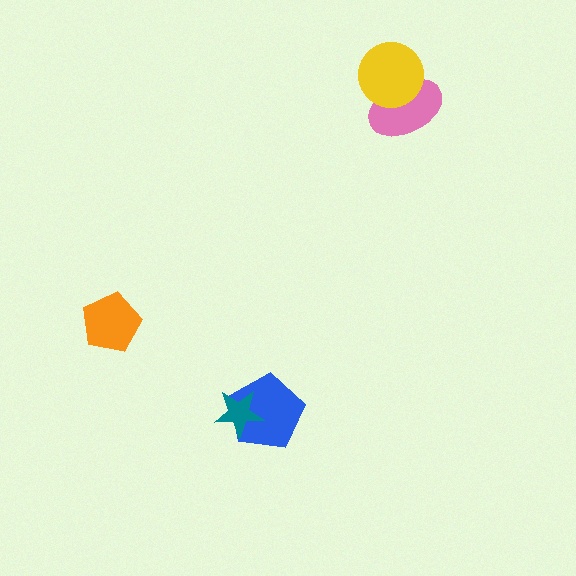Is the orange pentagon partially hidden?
No, no other shape covers it.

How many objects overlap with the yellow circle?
1 object overlaps with the yellow circle.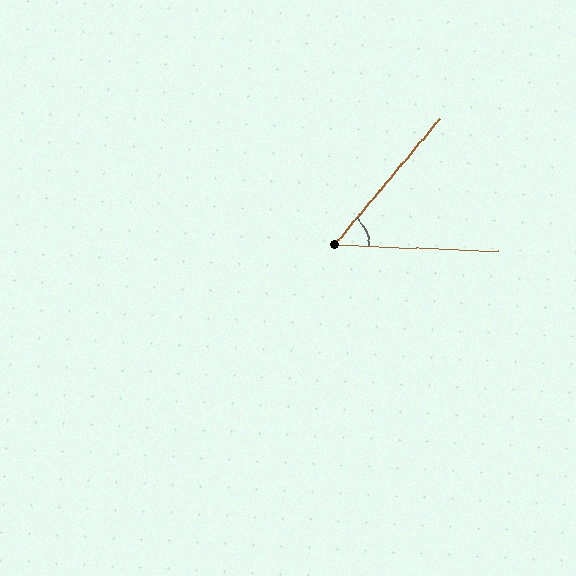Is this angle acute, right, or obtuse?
It is acute.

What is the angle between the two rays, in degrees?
Approximately 52 degrees.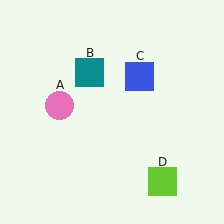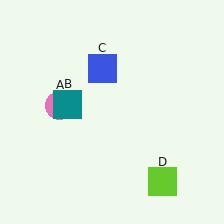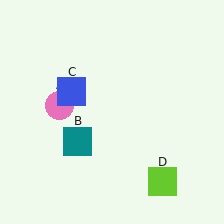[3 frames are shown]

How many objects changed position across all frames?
2 objects changed position: teal square (object B), blue square (object C).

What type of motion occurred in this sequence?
The teal square (object B), blue square (object C) rotated counterclockwise around the center of the scene.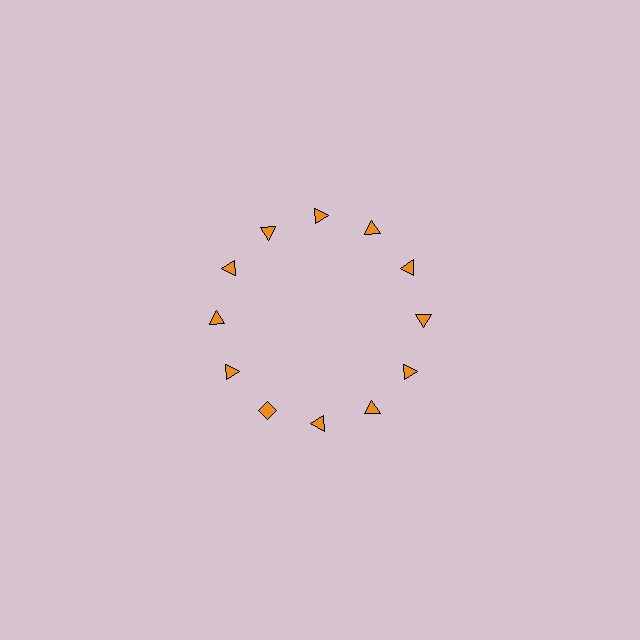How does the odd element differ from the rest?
It has a different shape: diamond instead of triangle.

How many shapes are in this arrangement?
There are 12 shapes arranged in a ring pattern.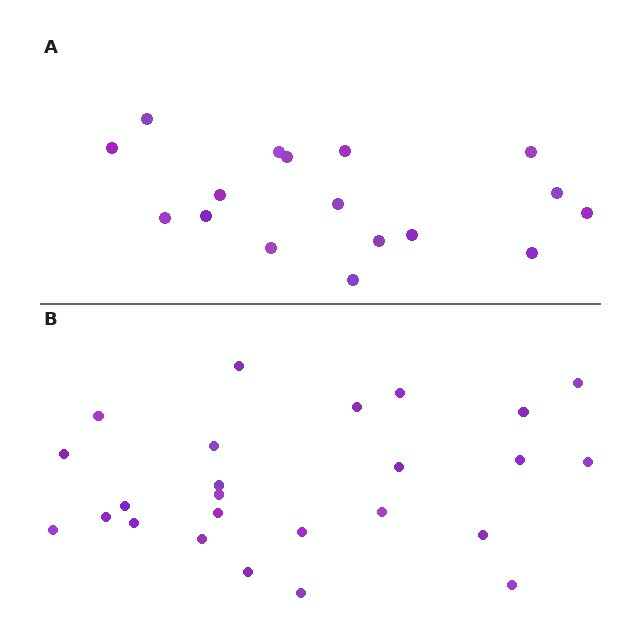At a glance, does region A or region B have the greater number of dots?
Region B (the bottom region) has more dots.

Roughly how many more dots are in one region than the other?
Region B has roughly 8 or so more dots than region A.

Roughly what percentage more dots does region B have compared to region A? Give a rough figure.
About 45% more.